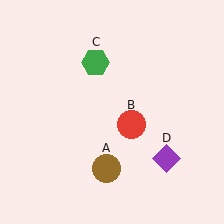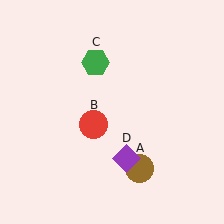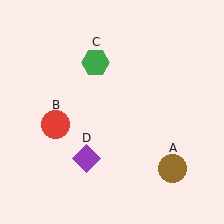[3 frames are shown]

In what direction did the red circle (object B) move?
The red circle (object B) moved left.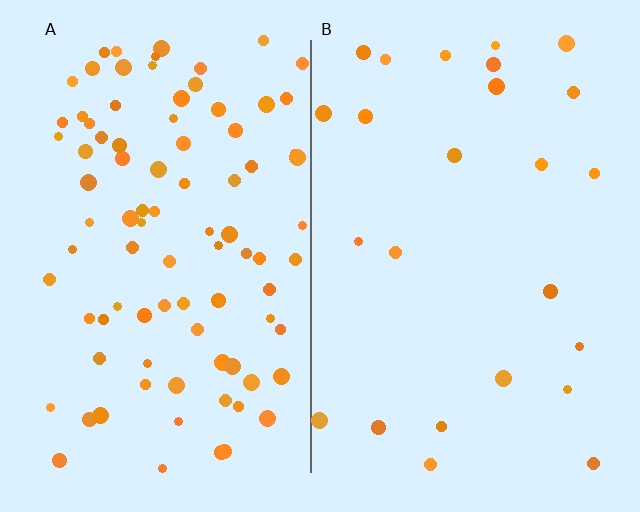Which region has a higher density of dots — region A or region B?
A (the left).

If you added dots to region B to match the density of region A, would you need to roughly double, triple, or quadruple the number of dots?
Approximately quadruple.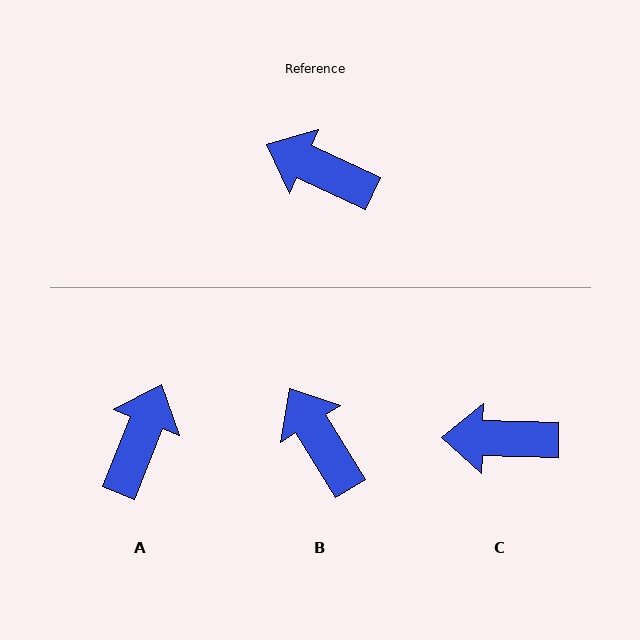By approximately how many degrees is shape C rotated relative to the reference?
Approximately 23 degrees counter-clockwise.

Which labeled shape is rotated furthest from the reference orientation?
A, about 87 degrees away.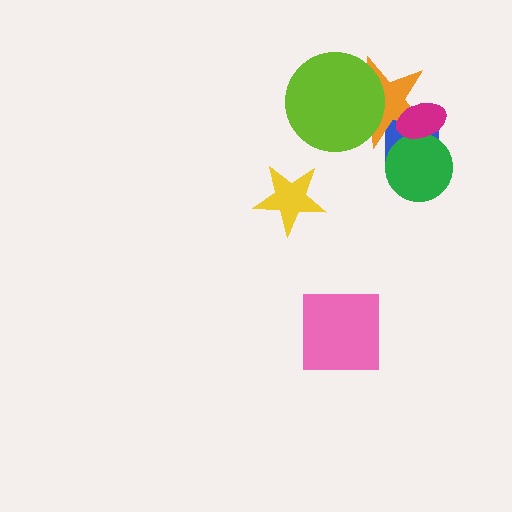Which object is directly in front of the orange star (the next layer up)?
The magenta ellipse is directly in front of the orange star.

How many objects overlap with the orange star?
3 objects overlap with the orange star.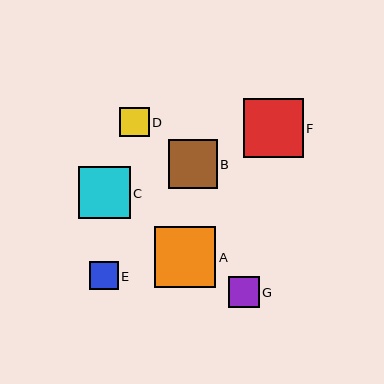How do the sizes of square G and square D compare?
Square G and square D are approximately the same size.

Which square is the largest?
Square A is the largest with a size of approximately 61 pixels.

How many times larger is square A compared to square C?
Square A is approximately 1.2 times the size of square C.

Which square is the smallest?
Square E is the smallest with a size of approximately 28 pixels.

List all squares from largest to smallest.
From largest to smallest: A, F, C, B, G, D, E.